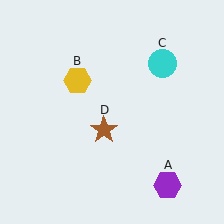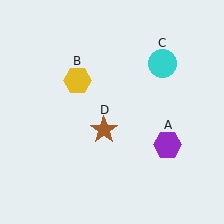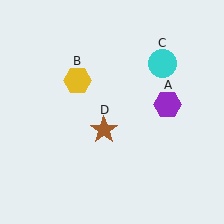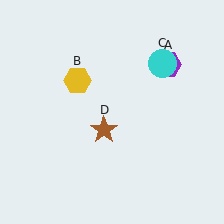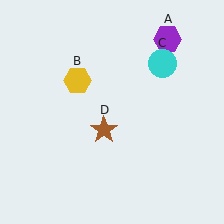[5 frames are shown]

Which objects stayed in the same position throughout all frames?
Yellow hexagon (object B) and cyan circle (object C) and brown star (object D) remained stationary.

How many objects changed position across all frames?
1 object changed position: purple hexagon (object A).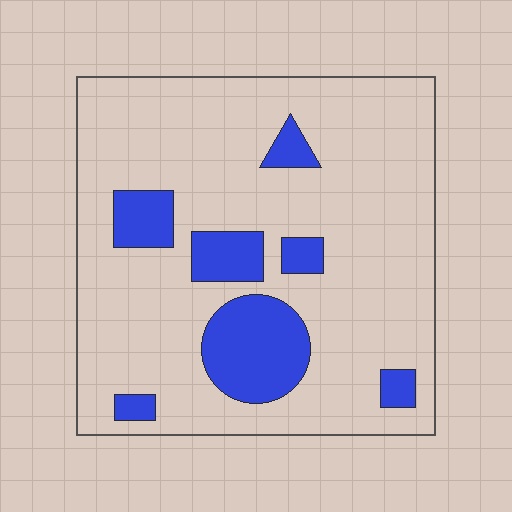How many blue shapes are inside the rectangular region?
7.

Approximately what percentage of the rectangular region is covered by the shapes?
Approximately 15%.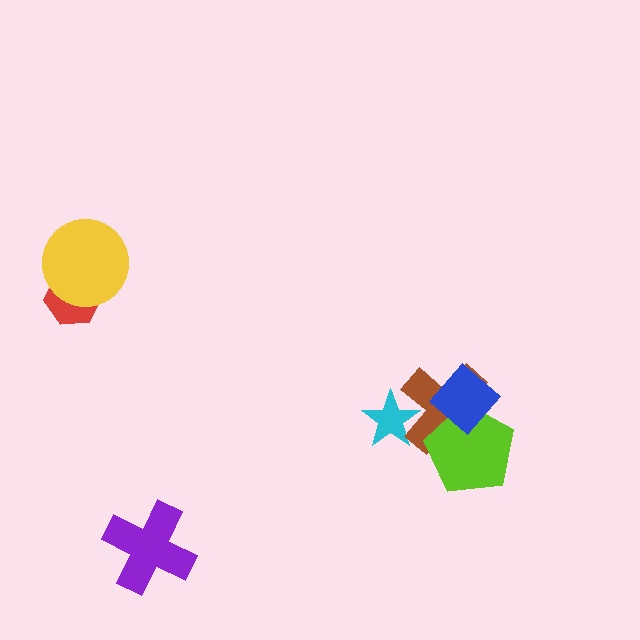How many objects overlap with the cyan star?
1 object overlaps with the cyan star.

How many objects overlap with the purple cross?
0 objects overlap with the purple cross.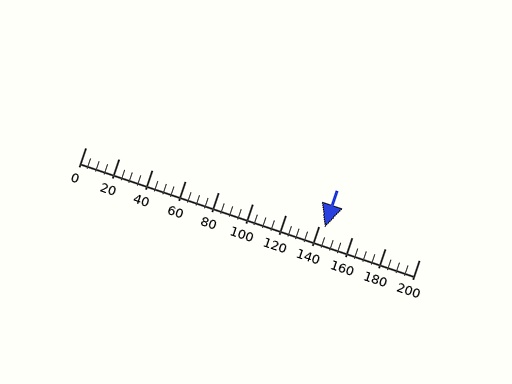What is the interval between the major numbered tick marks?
The major tick marks are spaced 20 units apart.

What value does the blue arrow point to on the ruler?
The blue arrow points to approximately 143.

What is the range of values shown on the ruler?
The ruler shows values from 0 to 200.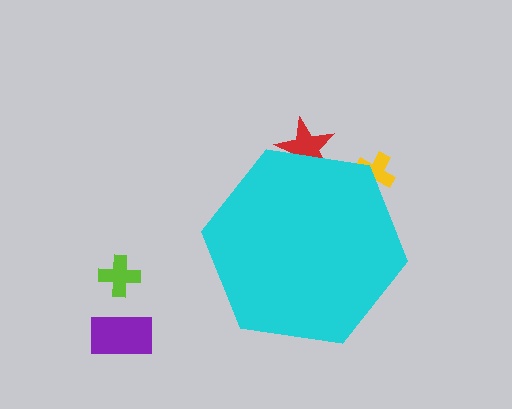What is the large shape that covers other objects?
A cyan hexagon.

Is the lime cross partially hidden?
No, the lime cross is fully visible.